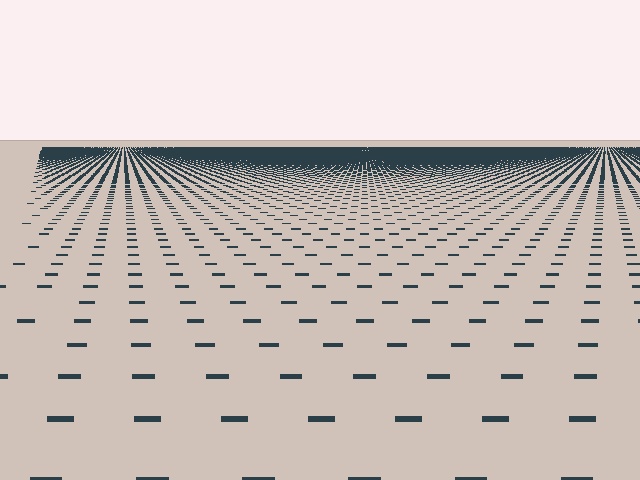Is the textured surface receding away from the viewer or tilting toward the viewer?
The surface is receding away from the viewer. Texture elements get smaller and denser toward the top.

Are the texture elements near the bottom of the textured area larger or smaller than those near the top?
Larger. Near the bottom, elements are closer to the viewer and appear at a bigger on-screen size.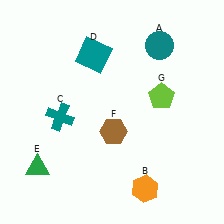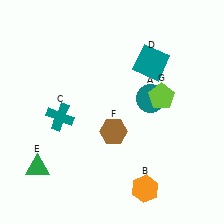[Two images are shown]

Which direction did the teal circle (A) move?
The teal circle (A) moved down.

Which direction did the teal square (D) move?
The teal square (D) moved right.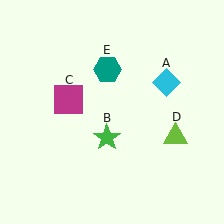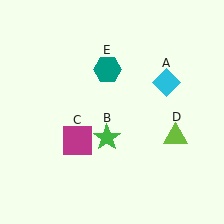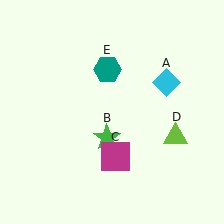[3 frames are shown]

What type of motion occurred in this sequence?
The magenta square (object C) rotated counterclockwise around the center of the scene.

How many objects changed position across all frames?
1 object changed position: magenta square (object C).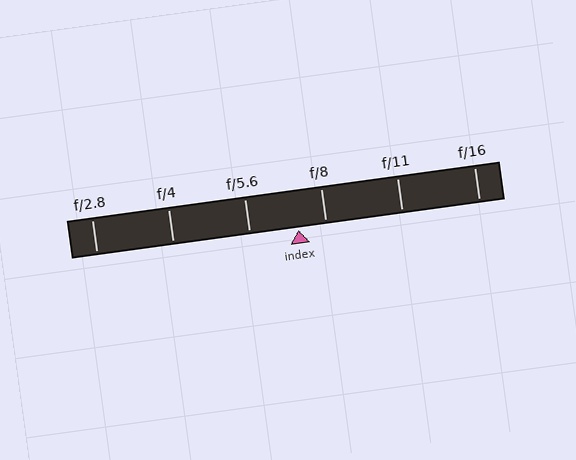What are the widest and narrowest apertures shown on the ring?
The widest aperture shown is f/2.8 and the narrowest is f/16.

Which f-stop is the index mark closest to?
The index mark is closest to f/8.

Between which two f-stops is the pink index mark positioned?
The index mark is between f/5.6 and f/8.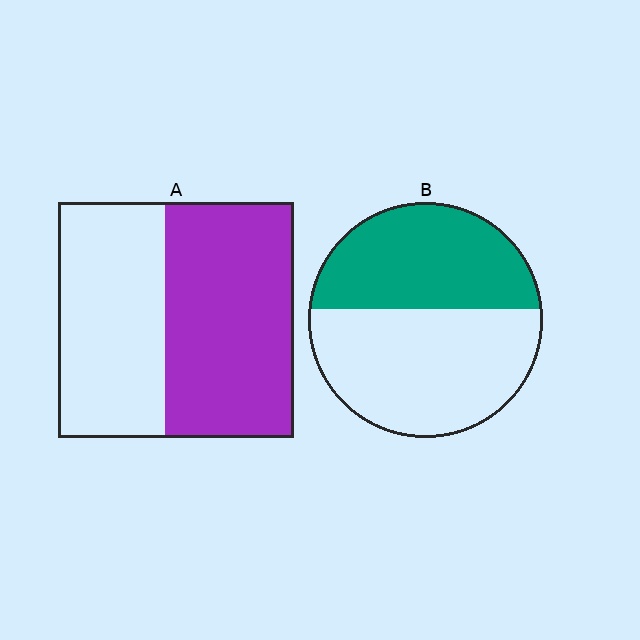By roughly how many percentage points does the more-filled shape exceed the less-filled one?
By roughly 10 percentage points (A over B).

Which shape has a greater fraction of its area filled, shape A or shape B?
Shape A.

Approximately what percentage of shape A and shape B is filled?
A is approximately 55% and B is approximately 45%.